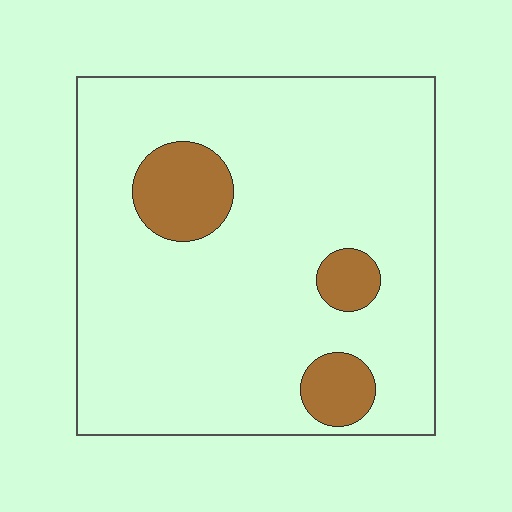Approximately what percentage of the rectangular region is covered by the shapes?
Approximately 10%.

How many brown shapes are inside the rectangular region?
3.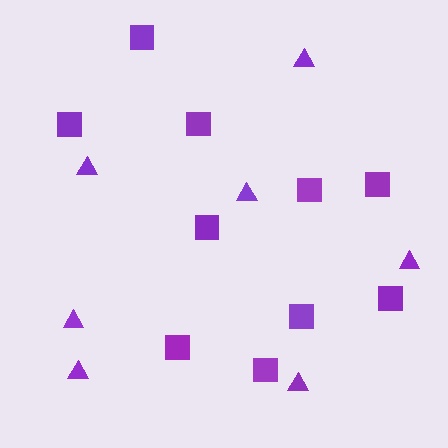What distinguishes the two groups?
There are 2 groups: one group of triangles (7) and one group of squares (10).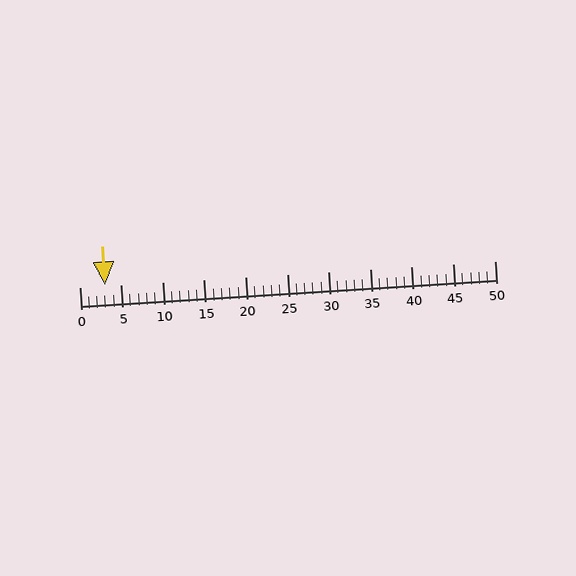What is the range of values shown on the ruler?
The ruler shows values from 0 to 50.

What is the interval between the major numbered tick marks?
The major tick marks are spaced 5 units apart.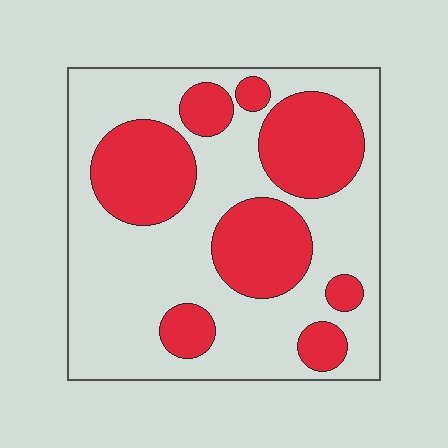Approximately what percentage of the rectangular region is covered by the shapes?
Approximately 35%.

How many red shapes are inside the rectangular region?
8.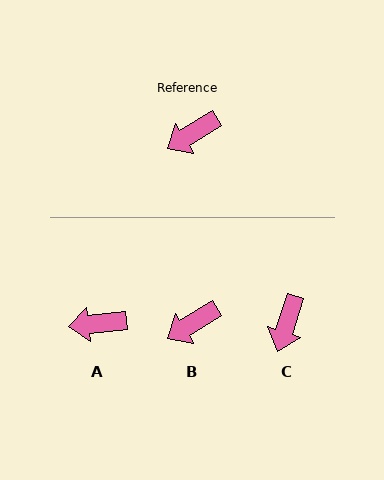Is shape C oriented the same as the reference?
No, it is off by about 41 degrees.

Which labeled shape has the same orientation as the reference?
B.